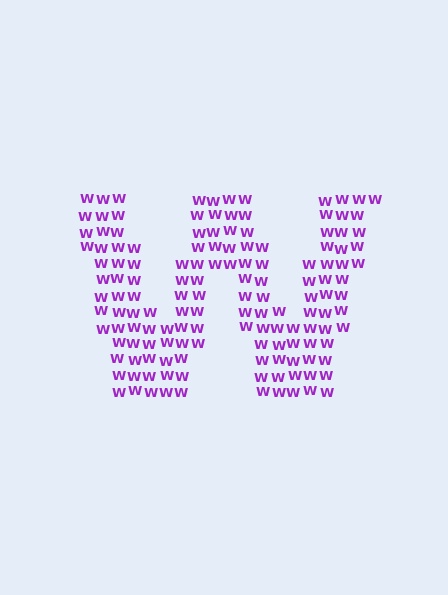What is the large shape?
The large shape is the letter W.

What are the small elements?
The small elements are letter W's.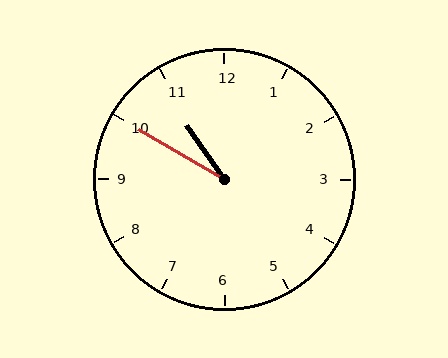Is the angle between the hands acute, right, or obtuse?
It is acute.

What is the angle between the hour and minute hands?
Approximately 25 degrees.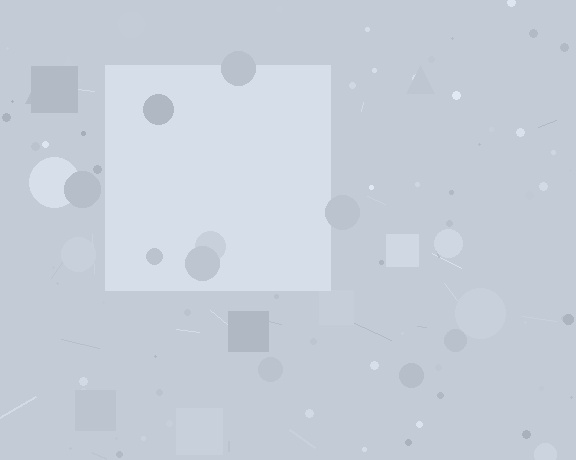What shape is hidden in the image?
A square is hidden in the image.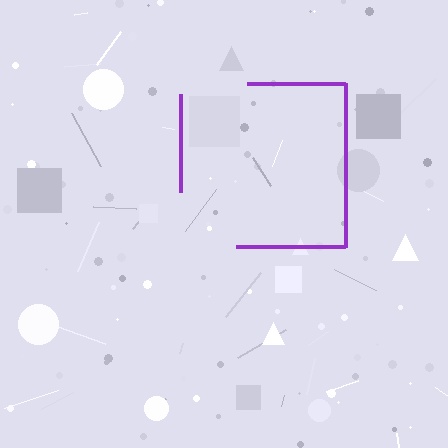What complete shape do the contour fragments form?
The contour fragments form a square.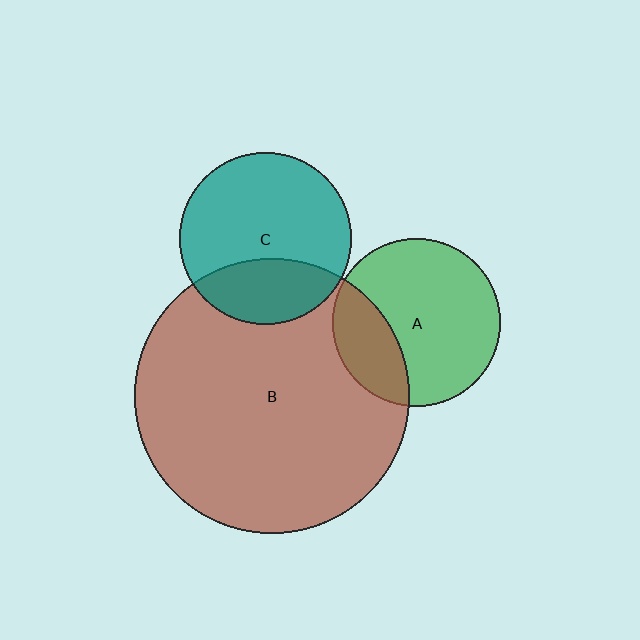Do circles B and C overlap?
Yes.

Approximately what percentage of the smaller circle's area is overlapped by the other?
Approximately 30%.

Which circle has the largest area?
Circle B (brown).